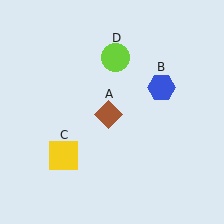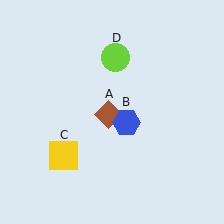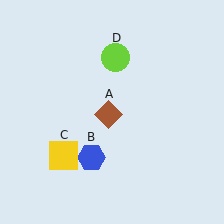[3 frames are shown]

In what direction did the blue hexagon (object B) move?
The blue hexagon (object B) moved down and to the left.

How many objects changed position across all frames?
1 object changed position: blue hexagon (object B).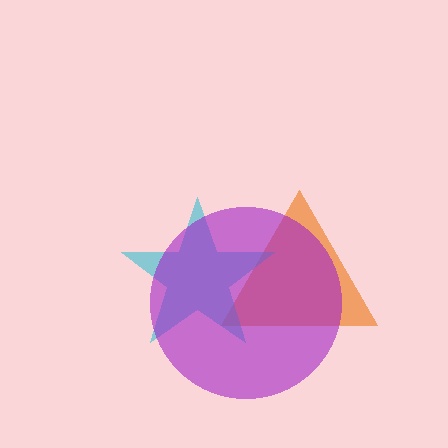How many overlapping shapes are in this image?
There are 3 overlapping shapes in the image.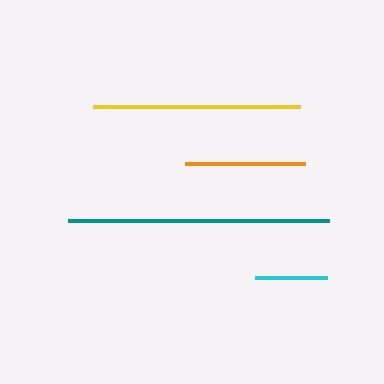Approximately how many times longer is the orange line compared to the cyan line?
The orange line is approximately 1.7 times the length of the cyan line.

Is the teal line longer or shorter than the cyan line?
The teal line is longer than the cyan line.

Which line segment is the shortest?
The cyan line is the shortest at approximately 72 pixels.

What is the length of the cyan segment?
The cyan segment is approximately 72 pixels long.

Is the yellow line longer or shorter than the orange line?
The yellow line is longer than the orange line.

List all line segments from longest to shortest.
From longest to shortest: teal, yellow, orange, cyan.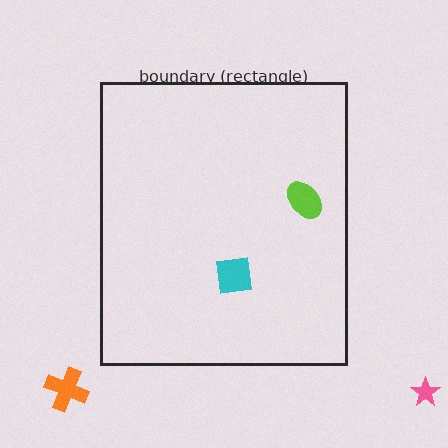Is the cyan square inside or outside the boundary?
Inside.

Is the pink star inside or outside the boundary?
Outside.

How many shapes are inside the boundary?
2 inside, 2 outside.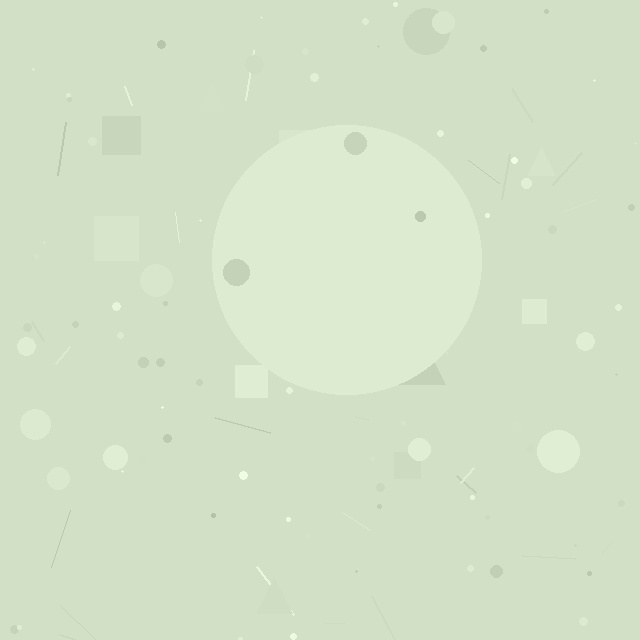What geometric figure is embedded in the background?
A circle is embedded in the background.